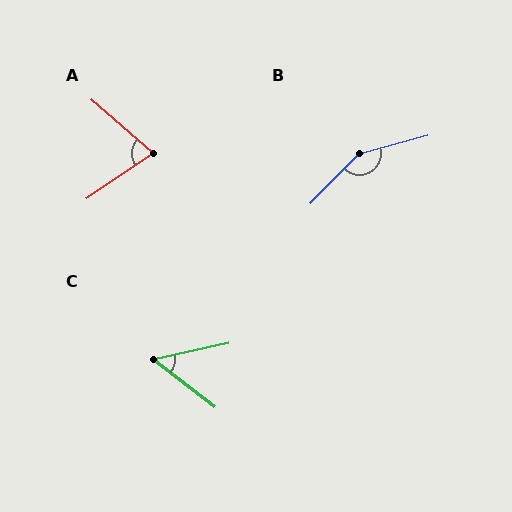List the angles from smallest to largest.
C (50°), A (75°), B (149°).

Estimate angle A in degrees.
Approximately 75 degrees.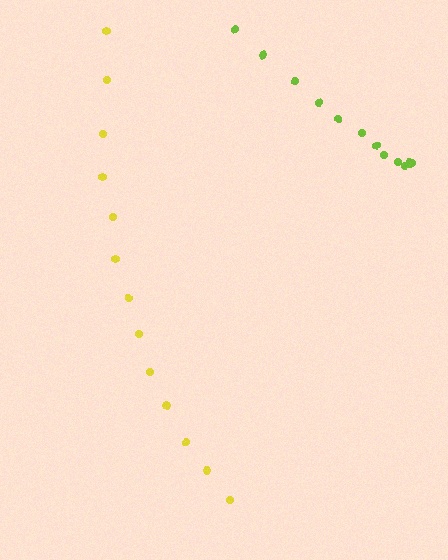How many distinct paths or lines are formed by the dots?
There are 2 distinct paths.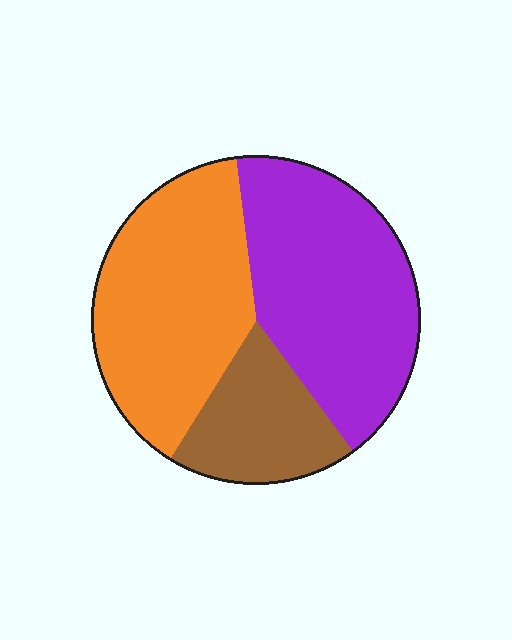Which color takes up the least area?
Brown, at roughly 20%.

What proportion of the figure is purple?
Purple covers about 40% of the figure.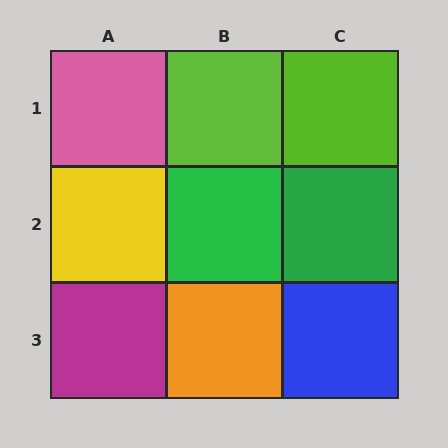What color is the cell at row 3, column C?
Blue.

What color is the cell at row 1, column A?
Pink.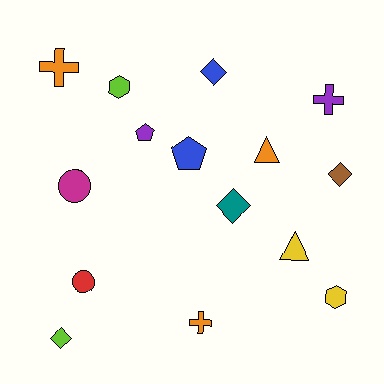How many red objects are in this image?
There is 1 red object.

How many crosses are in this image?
There are 3 crosses.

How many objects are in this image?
There are 15 objects.